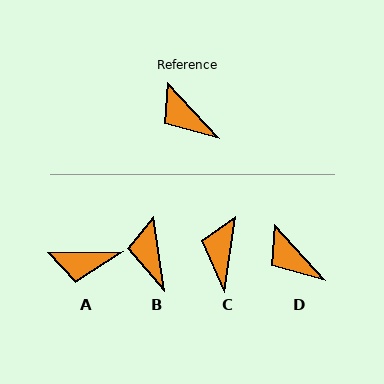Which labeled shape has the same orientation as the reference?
D.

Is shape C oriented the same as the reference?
No, it is off by about 51 degrees.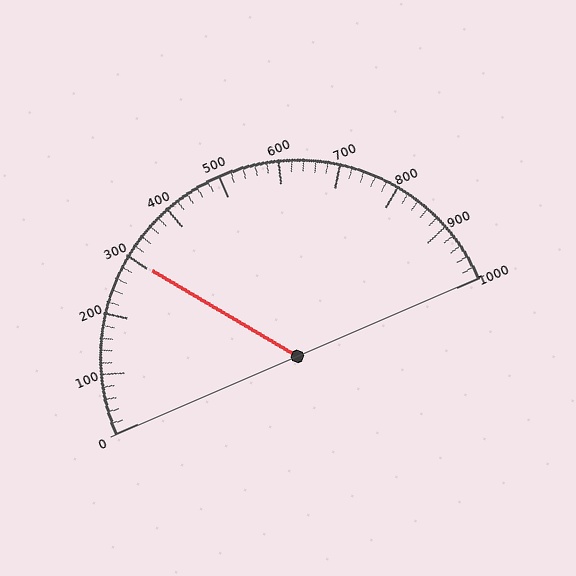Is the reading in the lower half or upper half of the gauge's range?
The reading is in the lower half of the range (0 to 1000).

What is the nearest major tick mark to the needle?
The nearest major tick mark is 300.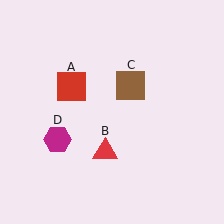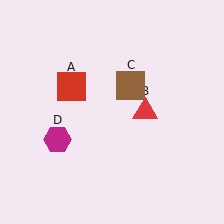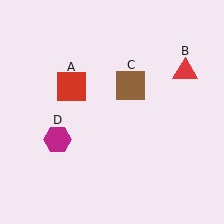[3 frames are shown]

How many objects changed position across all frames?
1 object changed position: red triangle (object B).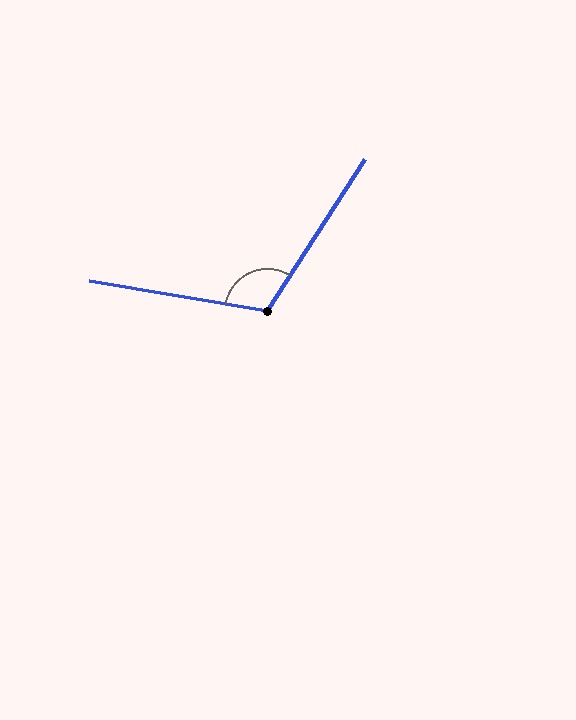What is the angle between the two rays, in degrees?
Approximately 113 degrees.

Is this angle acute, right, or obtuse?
It is obtuse.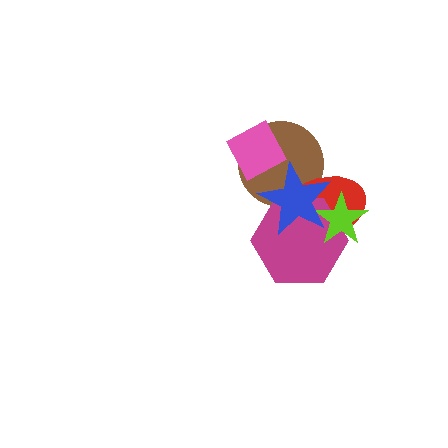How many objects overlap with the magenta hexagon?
4 objects overlap with the magenta hexagon.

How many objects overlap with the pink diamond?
2 objects overlap with the pink diamond.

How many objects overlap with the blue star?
5 objects overlap with the blue star.